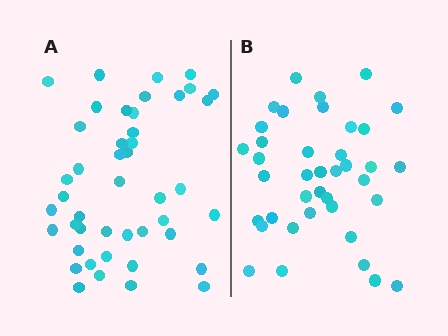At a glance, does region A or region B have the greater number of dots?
Region A (the left region) has more dots.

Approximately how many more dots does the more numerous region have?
Region A has about 6 more dots than region B.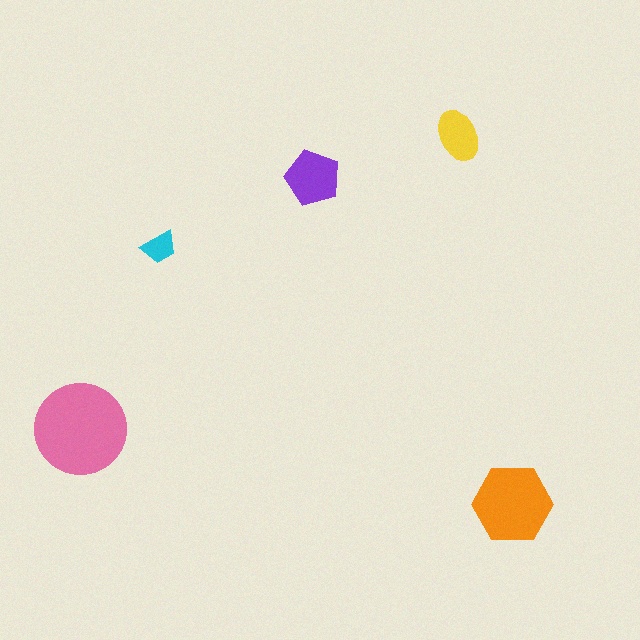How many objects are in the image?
There are 5 objects in the image.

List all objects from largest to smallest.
The pink circle, the orange hexagon, the purple pentagon, the yellow ellipse, the cyan trapezoid.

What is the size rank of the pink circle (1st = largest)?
1st.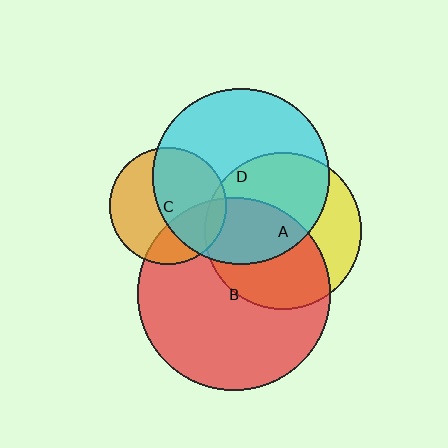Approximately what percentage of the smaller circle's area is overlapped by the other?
Approximately 55%.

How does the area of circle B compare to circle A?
Approximately 1.5 times.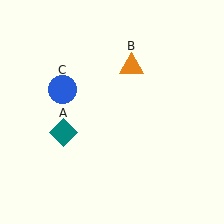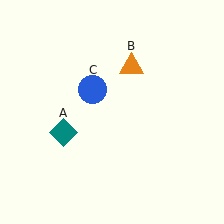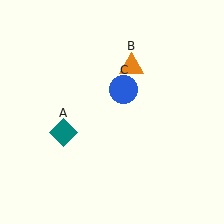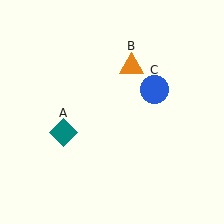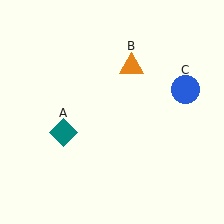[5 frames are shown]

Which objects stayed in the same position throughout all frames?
Teal diamond (object A) and orange triangle (object B) remained stationary.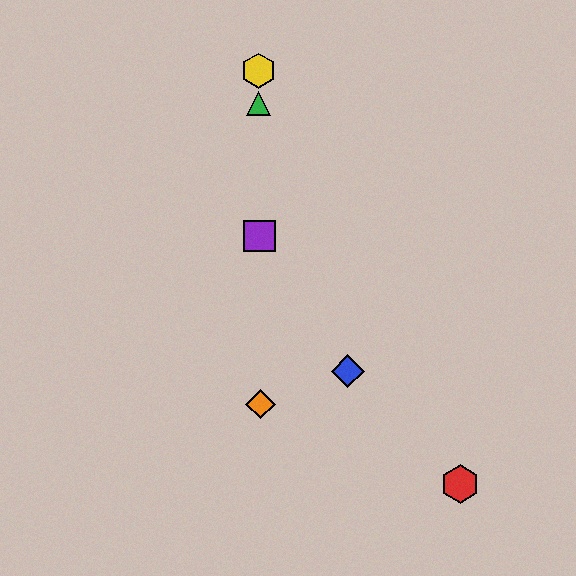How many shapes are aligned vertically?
4 shapes (the green triangle, the yellow hexagon, the purple square, the orange diamond) are aligned vertically.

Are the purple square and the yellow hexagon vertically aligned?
Yes, both are at x≈259.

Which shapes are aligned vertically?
The green triangle, the yellow hexagon, the purple square, the orange diamond are aligned vertically.